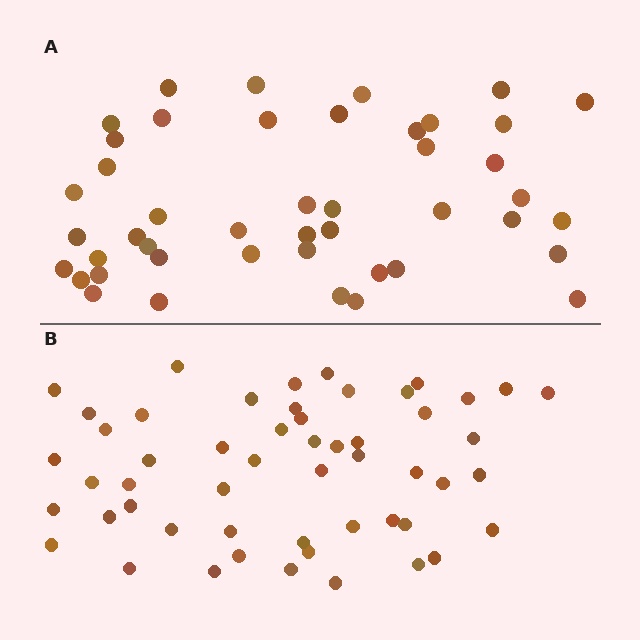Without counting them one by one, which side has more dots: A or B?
Region B (the bottom region) has more dots.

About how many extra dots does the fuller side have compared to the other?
Region B has roughly 8 or so more dots than region A.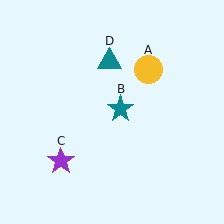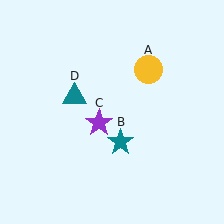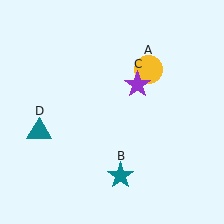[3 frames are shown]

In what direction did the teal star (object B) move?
The teal star (object B) moved down.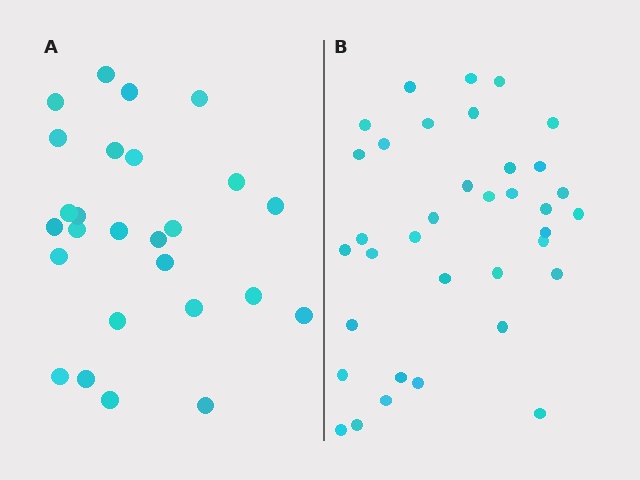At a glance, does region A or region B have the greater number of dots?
Region B (the right region) has more dots.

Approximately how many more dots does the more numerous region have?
Region B has roughly 10 or so more dots than region A.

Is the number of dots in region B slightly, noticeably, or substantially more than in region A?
Region B has noticeably more, but not dramatically so. The ratio is roughly 1.4 to 1.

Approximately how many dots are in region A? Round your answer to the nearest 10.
About 30 dots. (The exact count is 26, which rounds to 30.)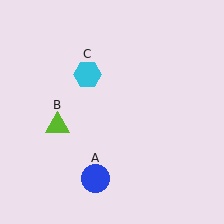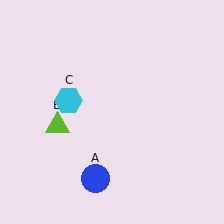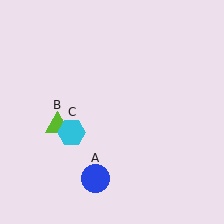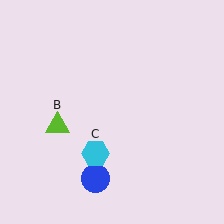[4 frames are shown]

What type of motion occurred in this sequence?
The cyan hexagon (object C) rotated counterclockwise around the center of the scene.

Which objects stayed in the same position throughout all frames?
Blue circle (object A) and lime triangle (object B) remained stationary.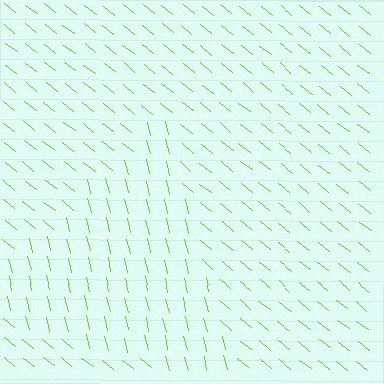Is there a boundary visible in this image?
Yes, there is a texture boundary formed by a change in line orientation.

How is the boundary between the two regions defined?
The boundary is defined purely by a change in line orientation (approximately 38 degrees difference). All lines are the same color and thickness.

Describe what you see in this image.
The image is filled with small lime line segments. A triangle region in the image has lines oriented differently from the surrounding lines, creating a visible texture boundary.